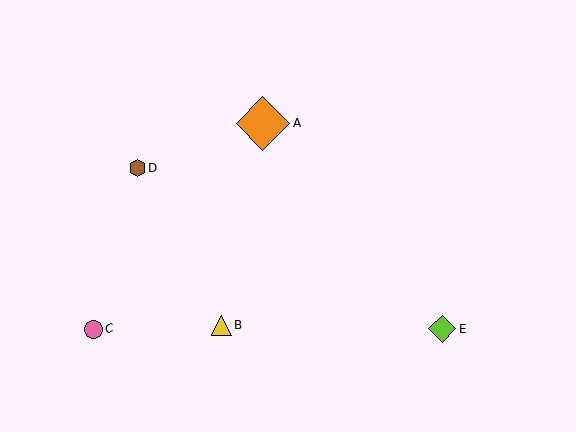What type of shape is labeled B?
Shape B is a yellow triangle.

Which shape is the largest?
The orange diamond (labeled A) is the largest.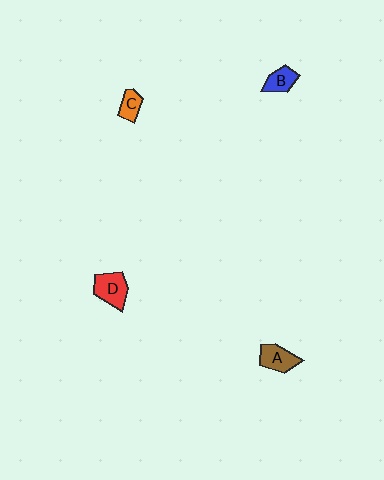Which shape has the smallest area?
Shape C (orange).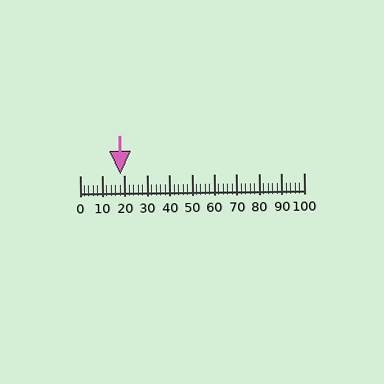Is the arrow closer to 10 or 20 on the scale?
The arrow is closer to 20.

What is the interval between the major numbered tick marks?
The major tick marks are spaced 10 units apart.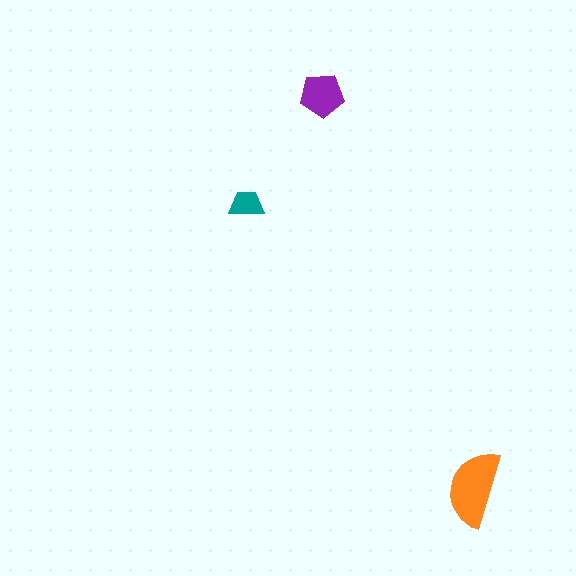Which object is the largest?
The orange semicircle.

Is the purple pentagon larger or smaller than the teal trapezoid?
Larger.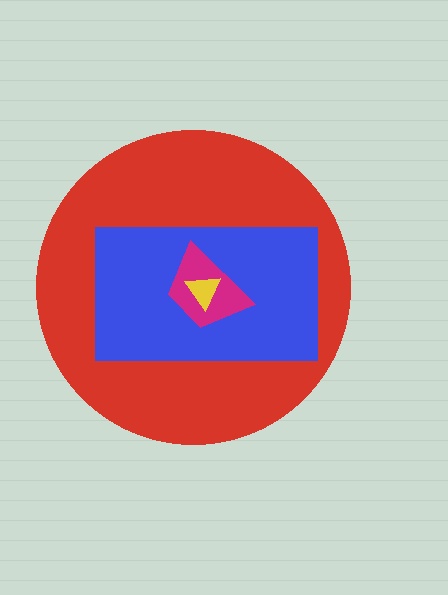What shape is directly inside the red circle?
The blue rectangle.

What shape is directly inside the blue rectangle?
The magenta trapezoid.